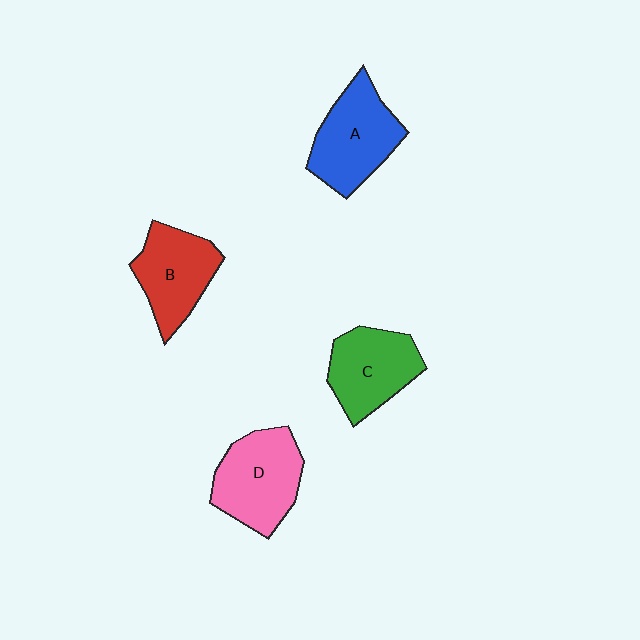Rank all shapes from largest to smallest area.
From largest to smallest: D (pink), A (blue), C (green), B (red).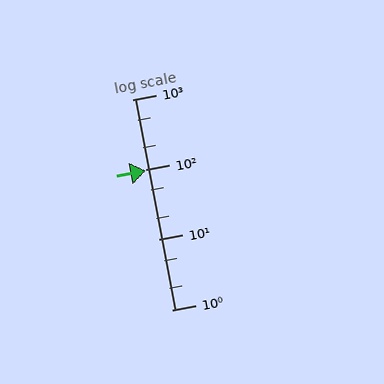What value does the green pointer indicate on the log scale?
The pointer indicates approximately 95.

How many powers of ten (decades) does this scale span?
The scale spans 3 decades, from 1 to 1000.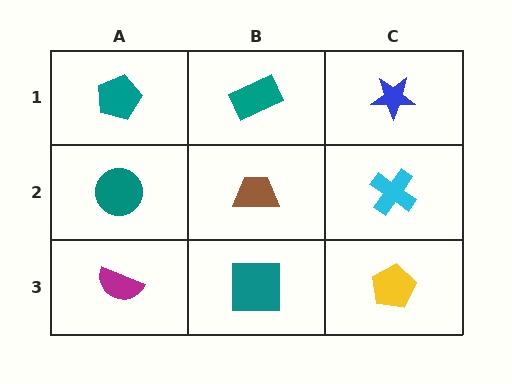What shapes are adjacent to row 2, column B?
A teal rectangle (row 1, column B), a teal square (row 3, column B), a teal circle (row 2, column A), a cyan cross (row 2, column C).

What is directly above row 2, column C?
A blue star.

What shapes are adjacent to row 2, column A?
A teal pentagon (row 1, column A), a magenta semicircle (row 3, column A), a brown trapezoid (row 2, column B).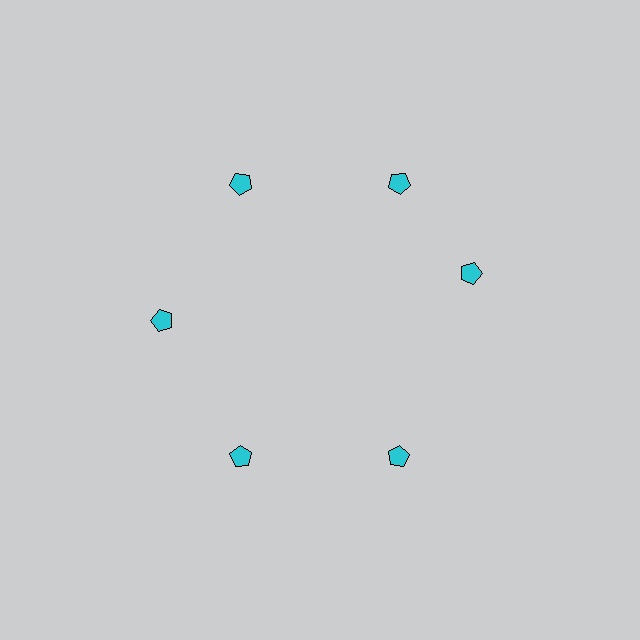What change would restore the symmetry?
The symmetry would be restored by rotating it back into even spacing with its neighbors so that all 6 pentagons sit at equal angles and equal distance from the center.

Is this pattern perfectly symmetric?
No. The 6 cyan pentagons are arranged in a ring, but one element near the 3 o'clock position is rotated out of alignment along the ring, breaking the 6-fold rotational symmetry.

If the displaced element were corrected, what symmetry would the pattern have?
It would have 6-fold rotational symmetry — the pattern would map onto itself every 60 degrees.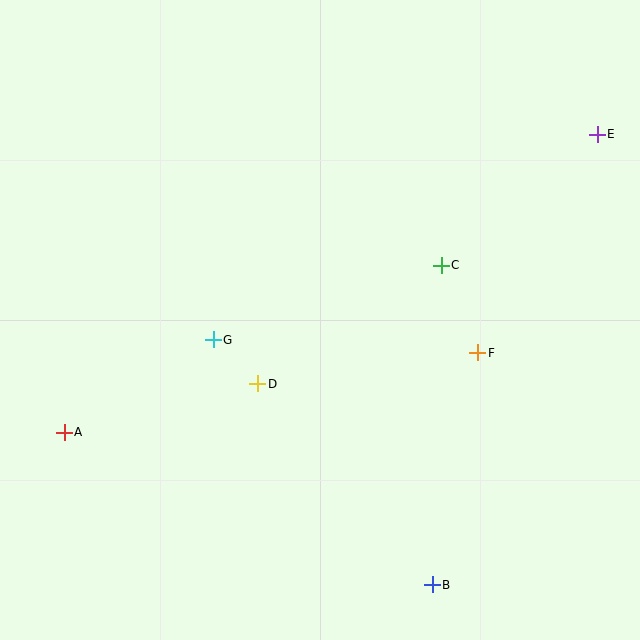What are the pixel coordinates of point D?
Point D is at (258, 384).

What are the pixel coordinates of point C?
Point C is at (441, 265).